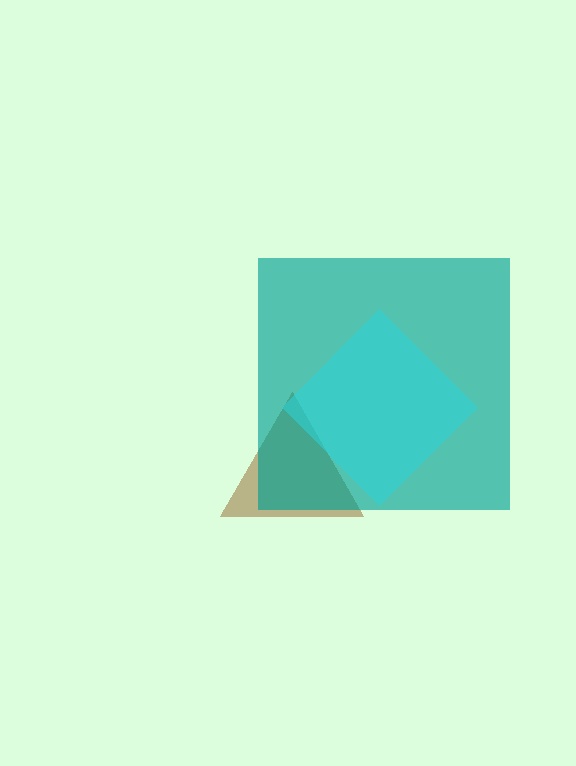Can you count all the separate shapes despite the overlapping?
Yes, there are 3 separate shapes.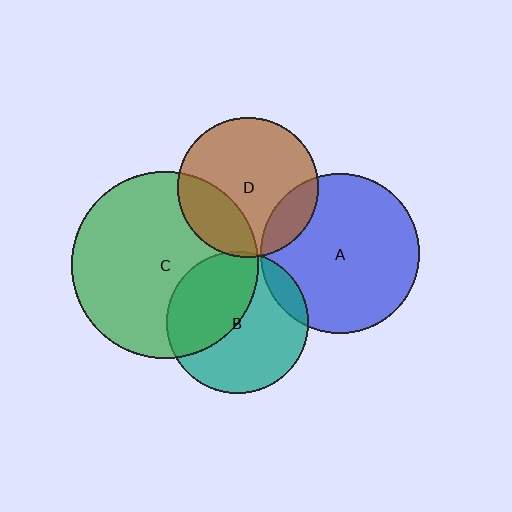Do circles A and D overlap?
Yes.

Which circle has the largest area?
Circle C (green).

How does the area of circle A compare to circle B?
Approximately 1.3 times.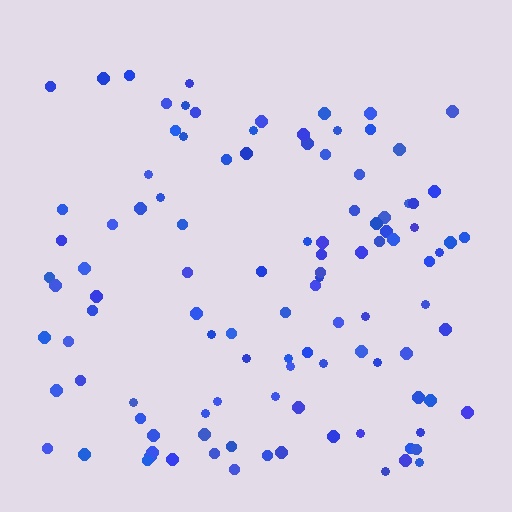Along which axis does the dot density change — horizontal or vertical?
Vertical.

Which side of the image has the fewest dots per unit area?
The top.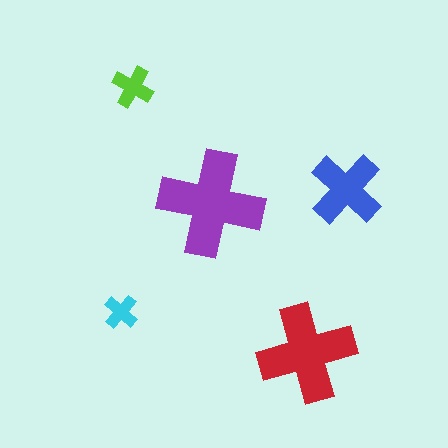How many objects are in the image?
There are 5 objects in the image.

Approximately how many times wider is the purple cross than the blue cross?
About 1.5 times wider.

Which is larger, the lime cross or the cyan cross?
The lime one.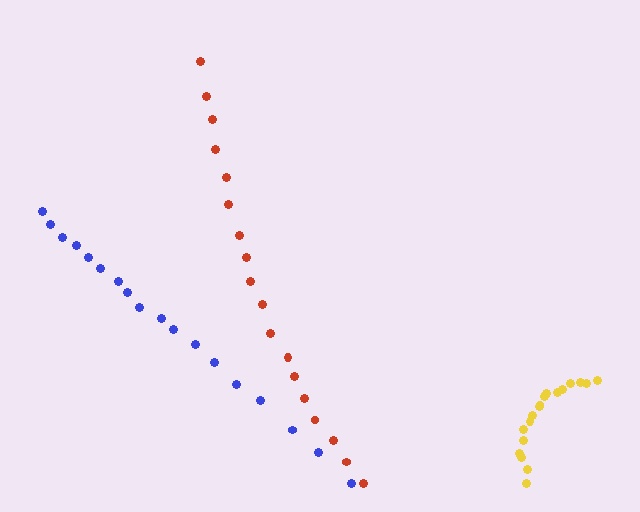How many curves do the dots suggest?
There are 3 distinct paths.